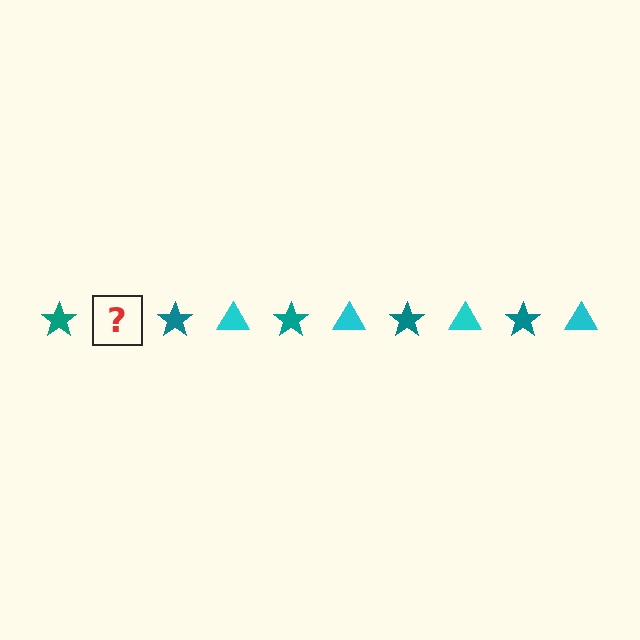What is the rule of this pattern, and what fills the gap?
The rule is that the pattern alternates between teal star and cyan triangle. The gap should be filled with a cyan triangle.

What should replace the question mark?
The question mark should be replaced with a cyan triangle.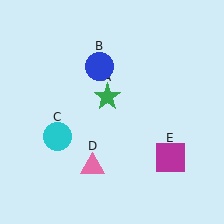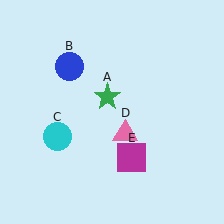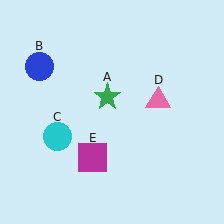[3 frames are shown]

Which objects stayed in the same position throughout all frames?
Green star (object A) and cyan circle (object C) remained stationary.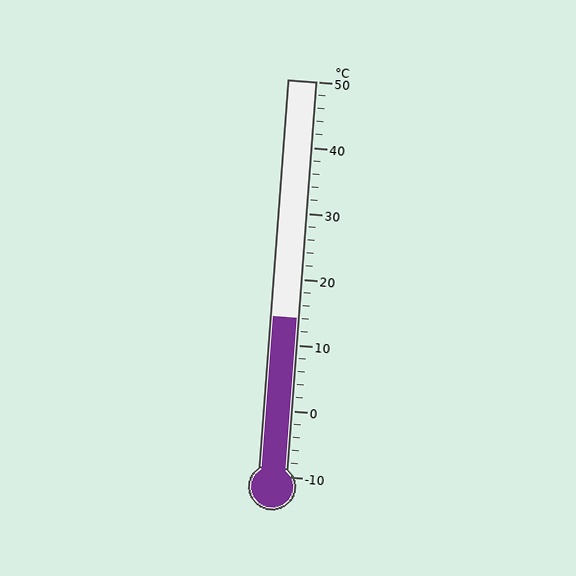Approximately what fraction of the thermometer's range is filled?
The thermometer is filled to approximately 40% of its range.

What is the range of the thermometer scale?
The thermometer scale ranges from -10°C to 50°C.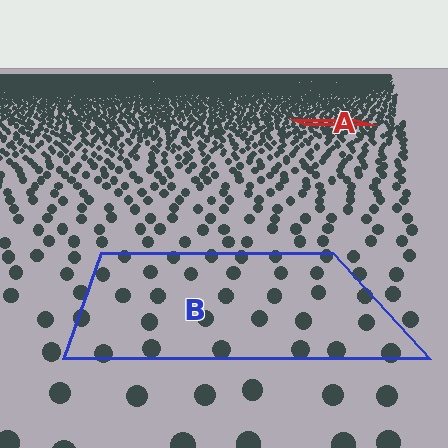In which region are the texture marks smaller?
The texture marks are smaller in region A, because it is farther away.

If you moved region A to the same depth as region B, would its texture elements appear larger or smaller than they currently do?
They would appear larger. At a closer depth, the same texture elements are projected at a bigger on-screen size.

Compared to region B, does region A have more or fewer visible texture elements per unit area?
Region A has more texture elements per unit area — they are packed more densely because it is farther away.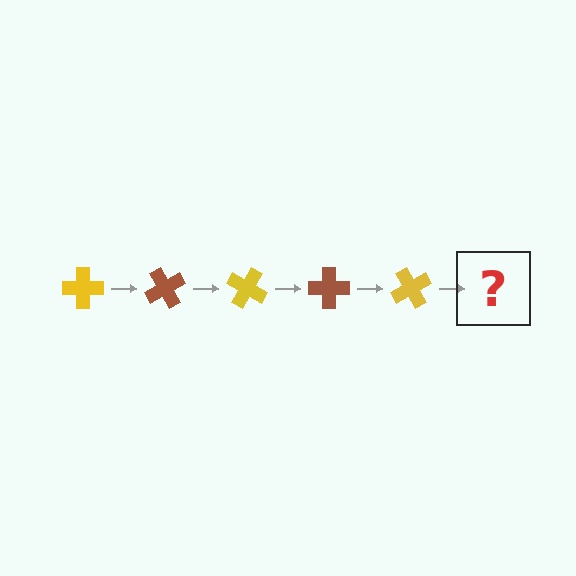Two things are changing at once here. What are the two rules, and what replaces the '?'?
The two rules are that it rotates 60 degrees each step and the color cycles through yellow and brown. The '?' should be a brown cross, rotated 300 degrees from the start.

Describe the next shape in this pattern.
It should be a brown cross, rotated 300 degrees from the start.